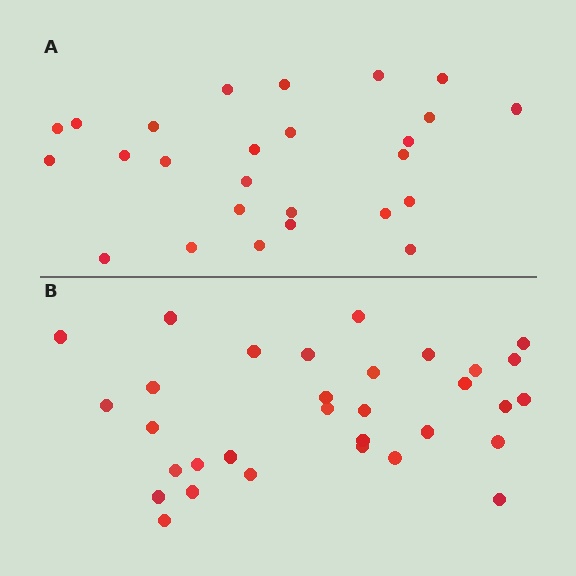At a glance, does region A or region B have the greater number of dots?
Region B (the bottom region) has more dots.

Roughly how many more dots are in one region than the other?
Region B has about 6 more dots than region A.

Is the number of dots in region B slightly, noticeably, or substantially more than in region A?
Region B has only slightly more — the two regions are fairly close. The ratio is roughly 1.2 to 1.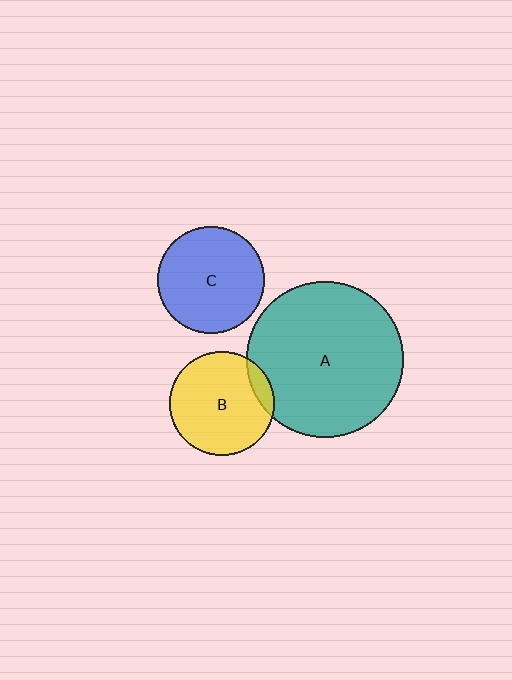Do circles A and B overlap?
Yes.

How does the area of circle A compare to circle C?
Approximately 2.1 times.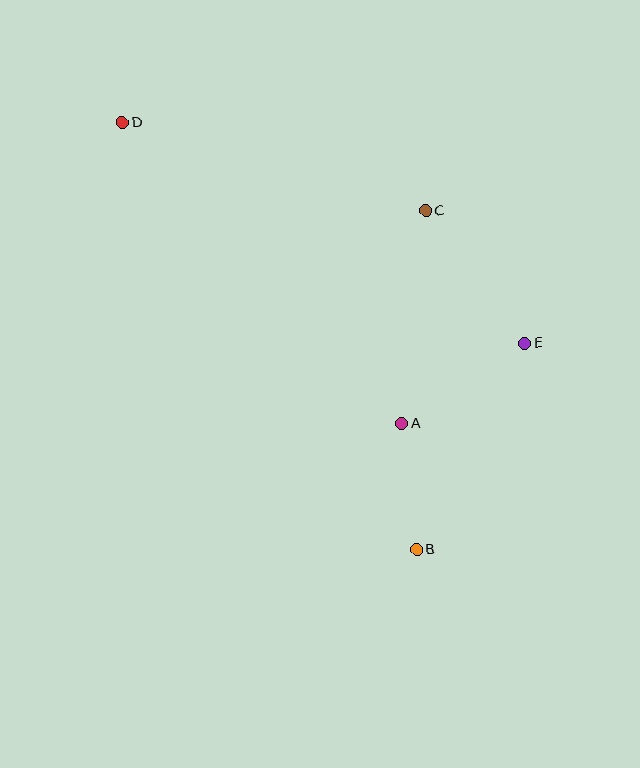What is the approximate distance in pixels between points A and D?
The distance between A and D is approximately 411 pixels.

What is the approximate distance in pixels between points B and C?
The distance between B and C is approximately 339 pixels.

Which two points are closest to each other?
Points A and B are closest to each other.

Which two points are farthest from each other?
Points B and D are farthest from each other.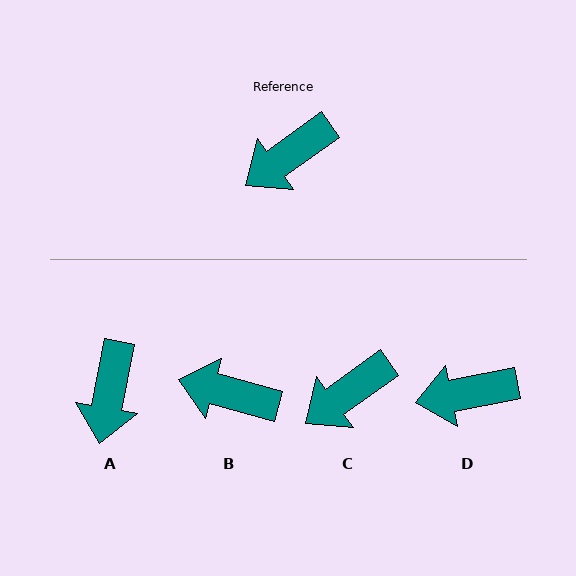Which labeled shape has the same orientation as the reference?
C.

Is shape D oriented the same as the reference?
No, it is off by about 25 degrees.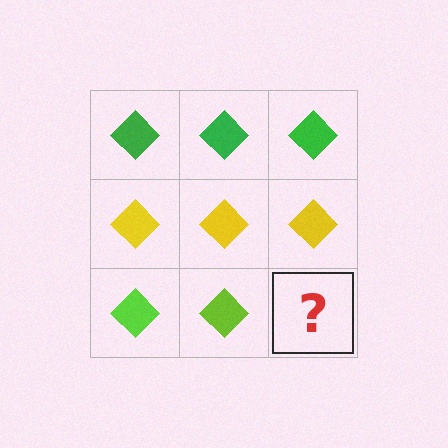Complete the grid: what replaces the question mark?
The question mark should be replaced with a lime diamond.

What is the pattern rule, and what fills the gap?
The rule is that each row has a consistent color. The gap should be filled with a lime diamond.